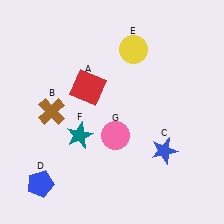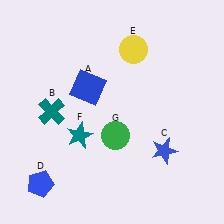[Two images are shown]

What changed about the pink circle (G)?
In Image 1, G is pink. In Image 2, it changed to green.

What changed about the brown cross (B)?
In Image 1, B is brown. In Image 2, it changed to teal.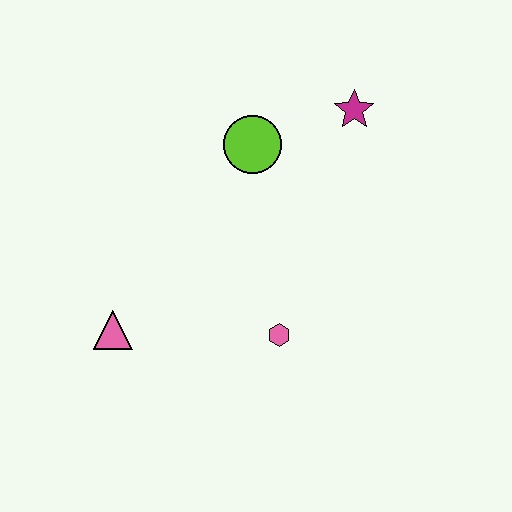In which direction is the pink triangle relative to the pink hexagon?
The pink triangle is to the left of the pink hexagon.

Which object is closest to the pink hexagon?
The pink triangle is closest to the pink hexagon.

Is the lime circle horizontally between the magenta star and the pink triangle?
Yes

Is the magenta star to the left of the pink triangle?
No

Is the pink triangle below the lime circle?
Yes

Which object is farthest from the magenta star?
The pink triangle is farthest from the magenta star.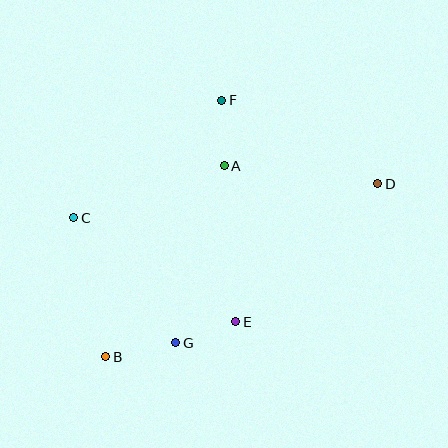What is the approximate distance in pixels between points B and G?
The distance between B and G is approximately 72 pixels.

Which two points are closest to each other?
Points E and G are closest to each other.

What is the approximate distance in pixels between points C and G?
The distance between C and G is approximately 161 pixels.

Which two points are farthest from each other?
Points B and D are farthest from each other.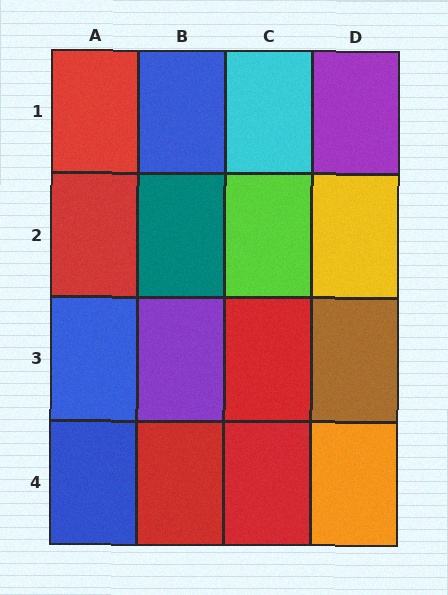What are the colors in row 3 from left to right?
Blue, purple, red, brown.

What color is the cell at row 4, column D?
Orange.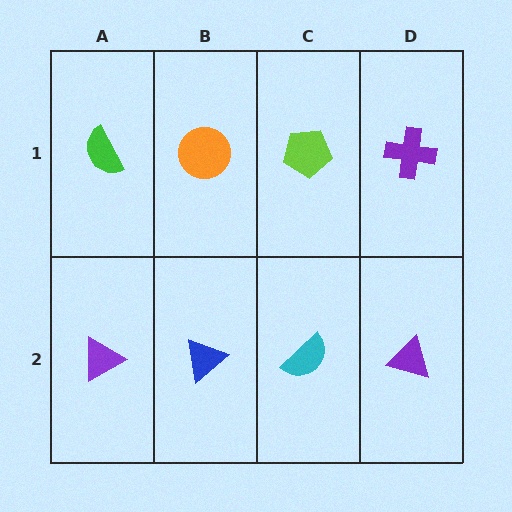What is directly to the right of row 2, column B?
A cyan semicircle.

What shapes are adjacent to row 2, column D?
A purple cross (row 1, column D), a cyan semicircle (row 2, column C).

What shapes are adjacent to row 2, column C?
A lime pentagon (row 1, column C), a blue triangle (row 2, column B), a purple triangle (row 2, column D).